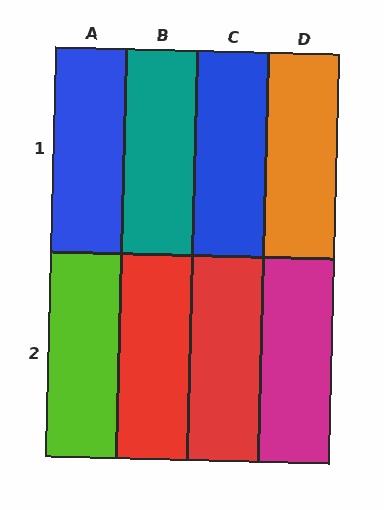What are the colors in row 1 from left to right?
Blue, teal, blue, orange.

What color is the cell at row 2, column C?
Red.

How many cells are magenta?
1 cell is magenta.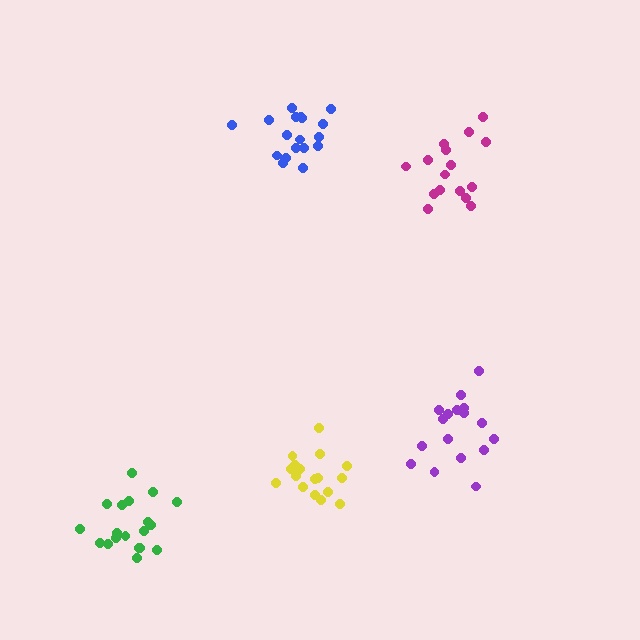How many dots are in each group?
Group 1: 19 dots, Group 2: 18 dots, Group 3: 19 dots, Group 4: 17 dots, Group 5: 16 dots (89 total).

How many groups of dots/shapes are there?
There are 5 groups.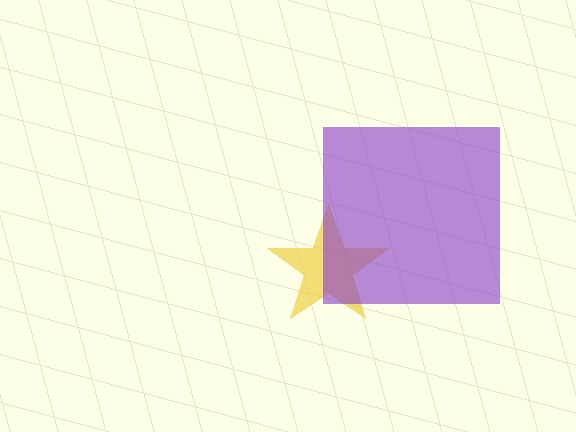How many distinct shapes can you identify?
There are 2 distinct shapes: a yellow star, a purple square.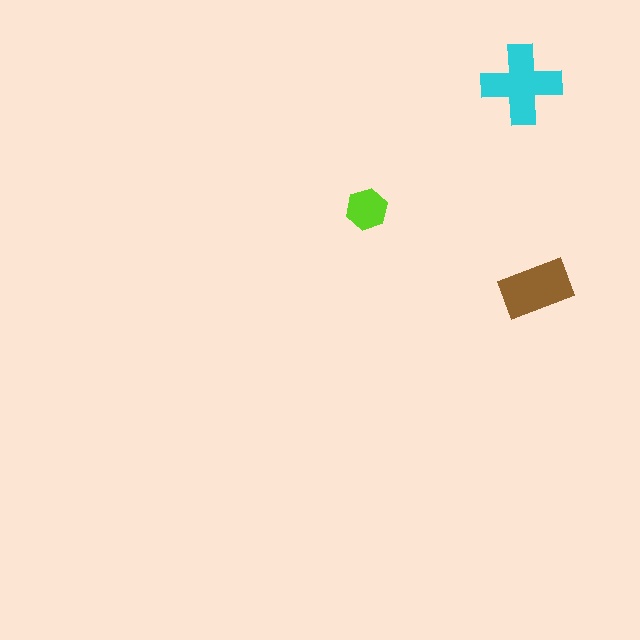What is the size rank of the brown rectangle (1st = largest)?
2nd.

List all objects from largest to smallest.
The cyan cross, the brown rectangle, the lime hexagon.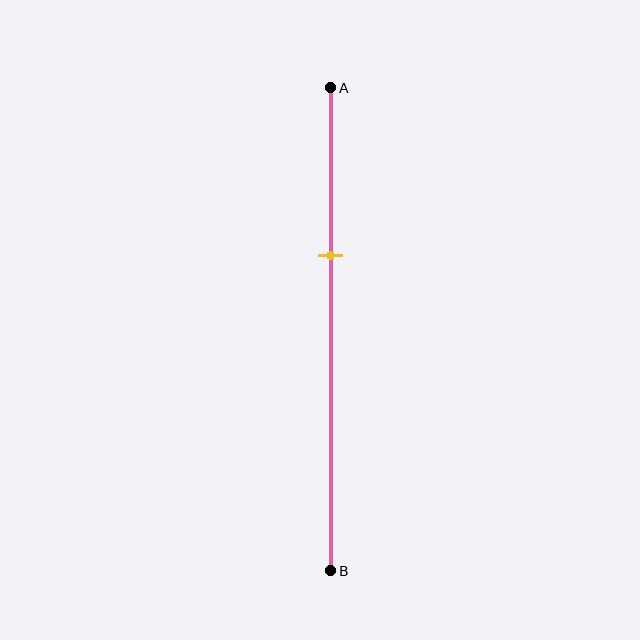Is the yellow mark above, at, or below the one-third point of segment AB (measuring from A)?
The yellow mark is approximately at the one-third point of segment AB.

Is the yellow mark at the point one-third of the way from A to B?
Yes, the mark is approximately at the one-third point.